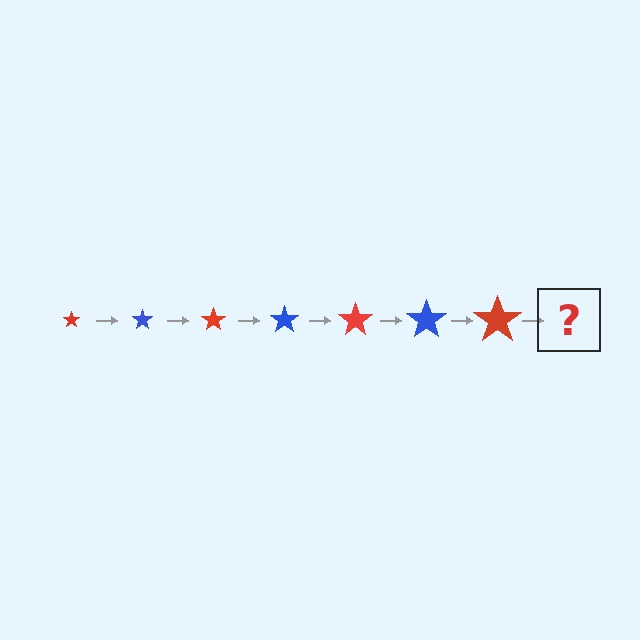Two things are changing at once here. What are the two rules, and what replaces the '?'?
The two rules are that the star grows larger each step and the color cycles through red and blue. The '?' should be a blue star, larger than the previous one.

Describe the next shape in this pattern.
It should be a blue star, larger than the previous one.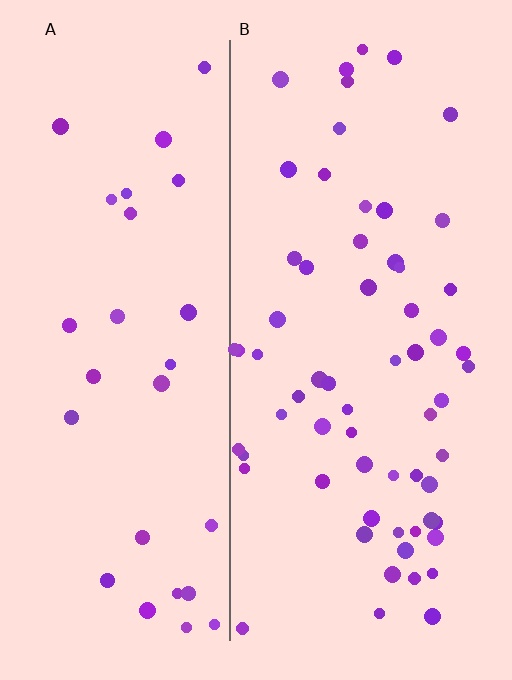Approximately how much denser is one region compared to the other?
Approximately 2.1× — region B over region A.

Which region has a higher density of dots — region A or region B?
B (the right).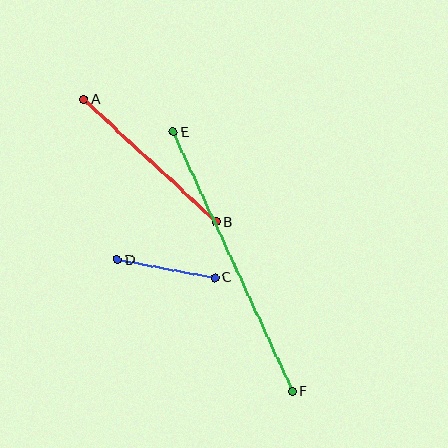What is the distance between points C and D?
The distance is approximately 99 pixels.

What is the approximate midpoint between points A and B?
The midpoint is at approximately (150, 161) pixels.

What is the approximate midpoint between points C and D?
The midpoint is at approximately (166, 269) pixels.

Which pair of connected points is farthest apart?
Points E and F are farthest apart.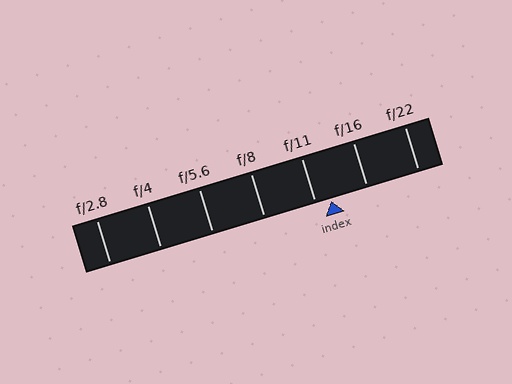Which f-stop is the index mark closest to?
The index mark is closest to f/11.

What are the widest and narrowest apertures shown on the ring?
The widest aperture shown is f/2.8 and the narrowest is f/22.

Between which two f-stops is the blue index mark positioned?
The index mark is between f/11 and f/16.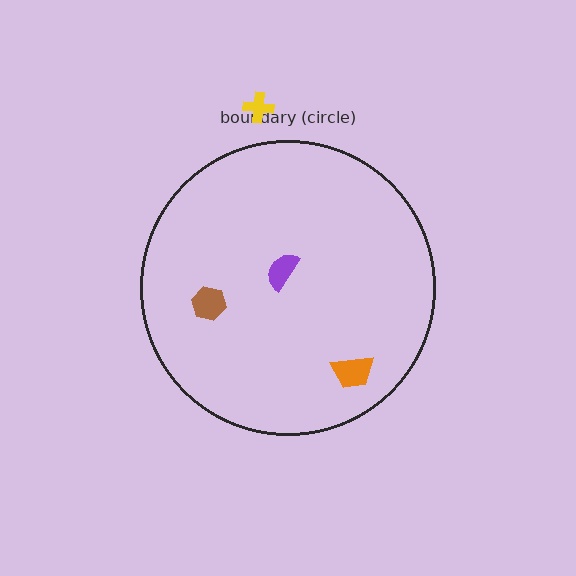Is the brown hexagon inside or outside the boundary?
Inside.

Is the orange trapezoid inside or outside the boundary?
Inside.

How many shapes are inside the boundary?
3 inside, 1 outside.